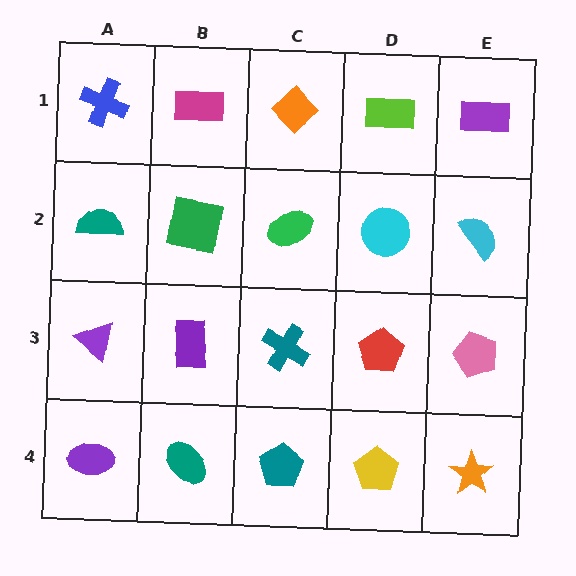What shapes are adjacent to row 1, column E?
A cyan semicircle (row 2, column E), a lime rectangle (row 1, column D).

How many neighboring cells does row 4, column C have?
3.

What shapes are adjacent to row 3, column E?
A cyan semicircle (row 2, column E), an orange star (row 4, column E), a red pentagon (row 3, column D).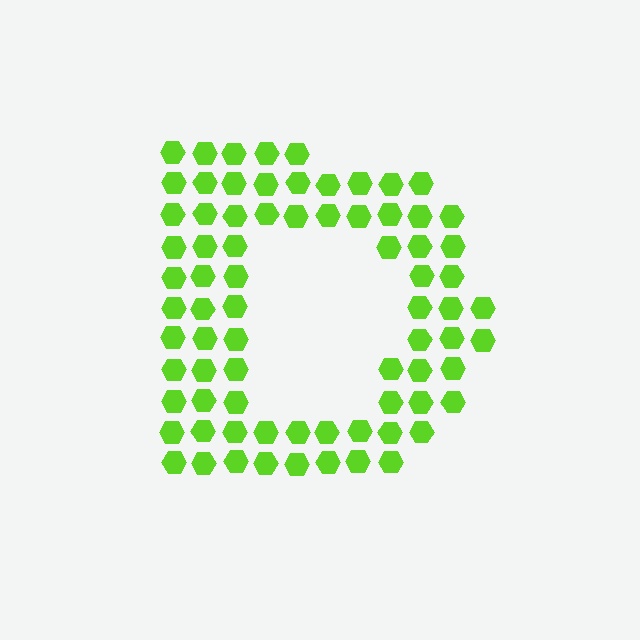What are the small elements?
The small elements are hexagons.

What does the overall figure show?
The overall figure shows the letter D.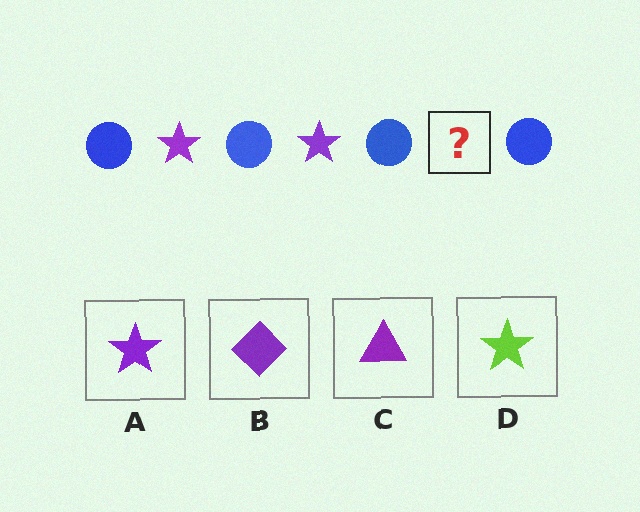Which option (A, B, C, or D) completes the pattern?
A.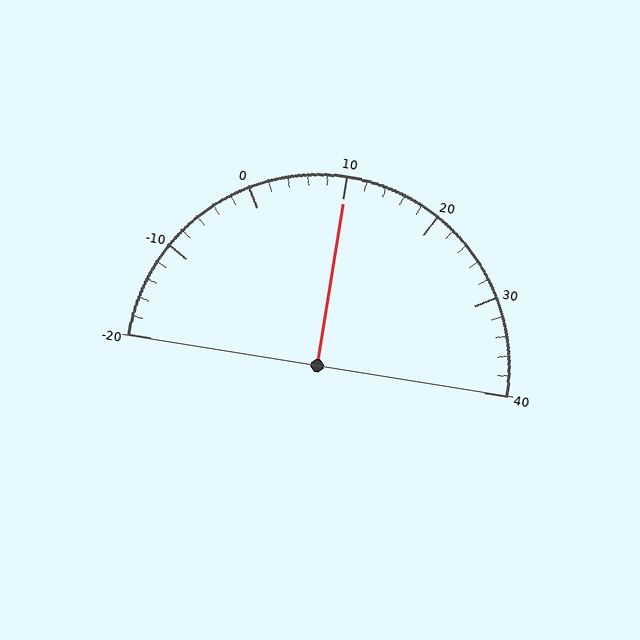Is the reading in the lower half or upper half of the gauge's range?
The reading is in the upper half of the range (-20 to 40).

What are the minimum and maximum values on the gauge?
The gauge ranges from -20 to 40.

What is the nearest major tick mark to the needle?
The nearest major tick mark is 10.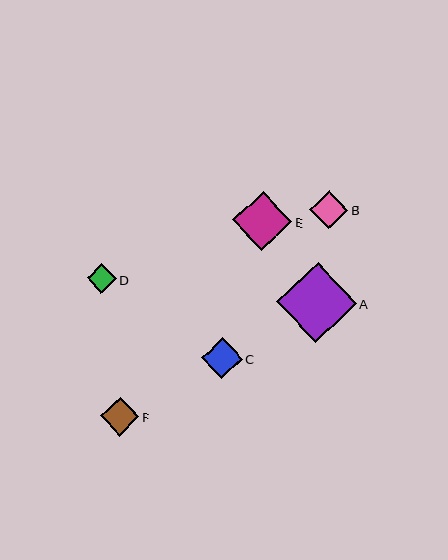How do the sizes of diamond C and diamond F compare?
Diamond C and diamond F are approximately the same size.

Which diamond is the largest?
Diamond A is the largest with a size of approximately 80 pixels.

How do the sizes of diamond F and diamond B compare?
Diamond F and diamond B are approximately the same size.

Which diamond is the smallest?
Diamond D is the smallest with a size of approximately 29 pixels.